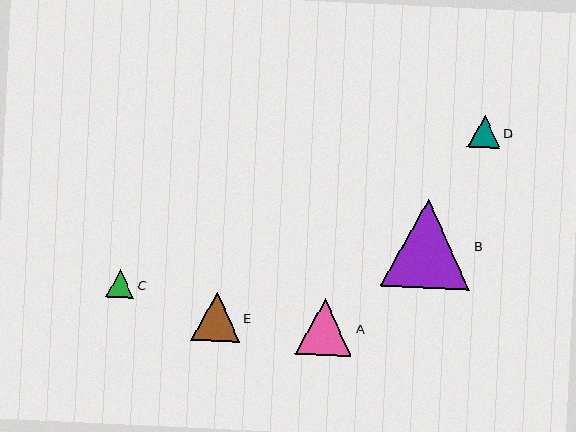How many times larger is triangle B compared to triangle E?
Triangle B is approximately 1.8 times the size of triangle E.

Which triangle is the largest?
Triangle B is the largest with a size of approximately 89 pixels.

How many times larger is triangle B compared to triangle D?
Triangle B is approximately 2.7 times the size of triangle D.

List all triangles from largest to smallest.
From largest to smallest: B, A, E, D, C.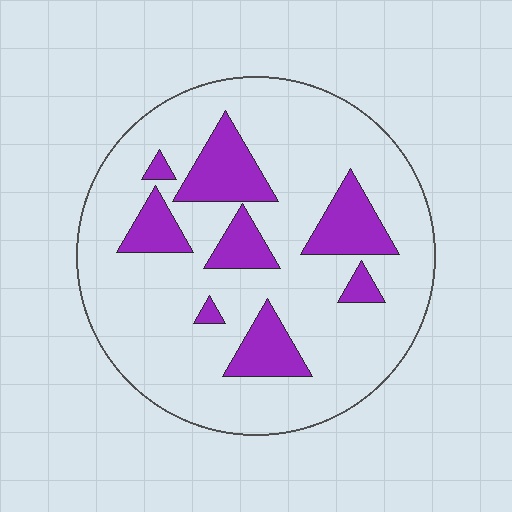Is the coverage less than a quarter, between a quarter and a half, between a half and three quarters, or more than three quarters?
Less than a quarter.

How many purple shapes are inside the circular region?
8.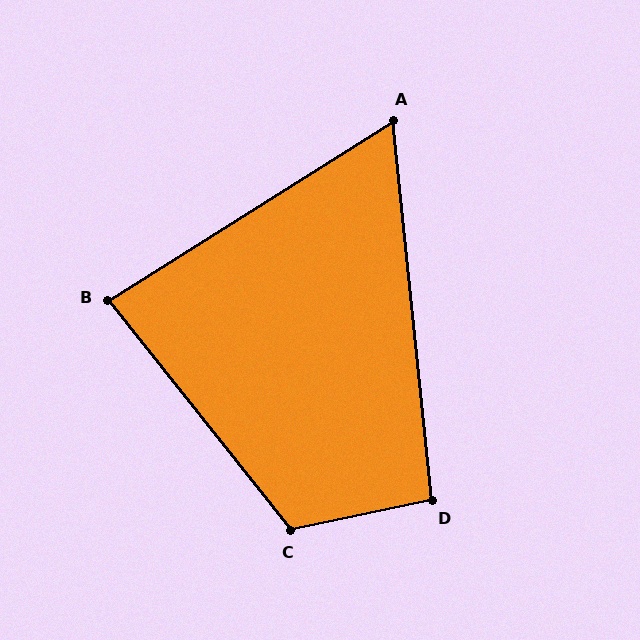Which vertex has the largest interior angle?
C, at approximately 116 degrees.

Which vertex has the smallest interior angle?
A, at approximately 64 degrees.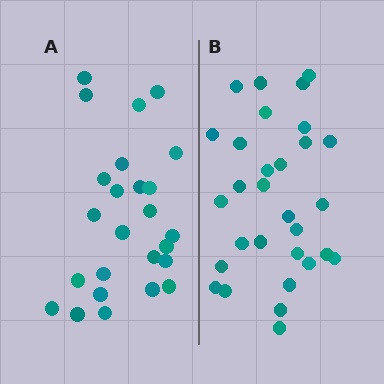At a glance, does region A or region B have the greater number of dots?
Region B (the right region) has more dots.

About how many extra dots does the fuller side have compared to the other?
Region B has about 5 more dots than region A.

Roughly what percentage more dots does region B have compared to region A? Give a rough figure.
About 20% more.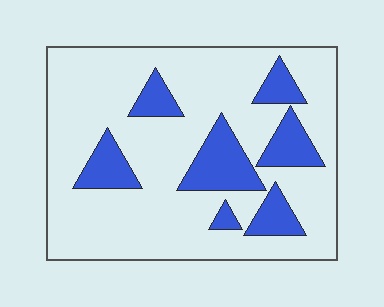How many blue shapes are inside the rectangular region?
7.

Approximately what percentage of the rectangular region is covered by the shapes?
Approximately 20%.